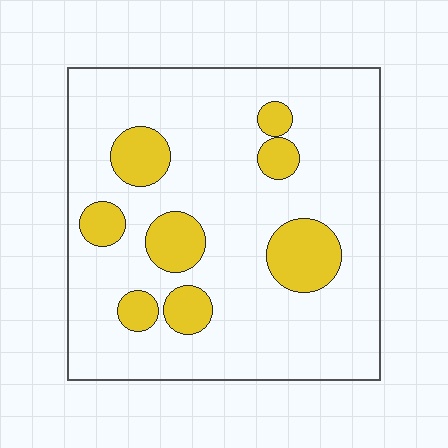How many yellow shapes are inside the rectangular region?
8.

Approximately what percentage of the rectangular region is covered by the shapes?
Approximately 20%.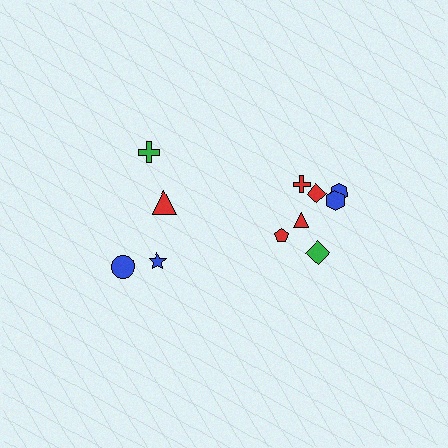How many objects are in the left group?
There are 4 objects.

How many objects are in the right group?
There are 7 objects.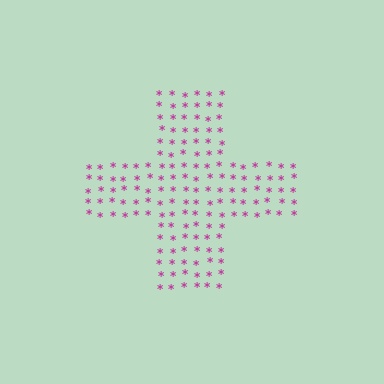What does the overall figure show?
The overall figure shows a cross.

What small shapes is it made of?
It is made of small asterisks.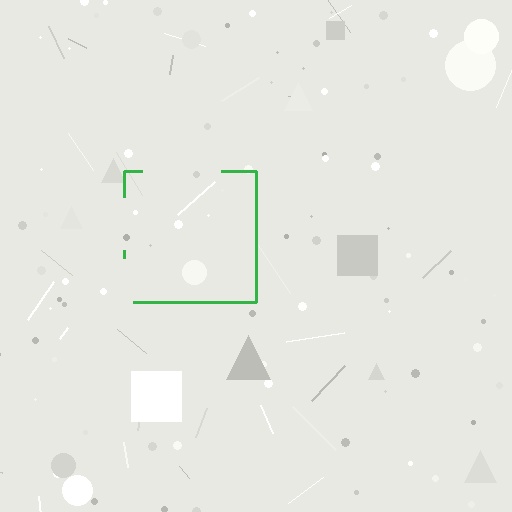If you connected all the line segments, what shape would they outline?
They would outline a square.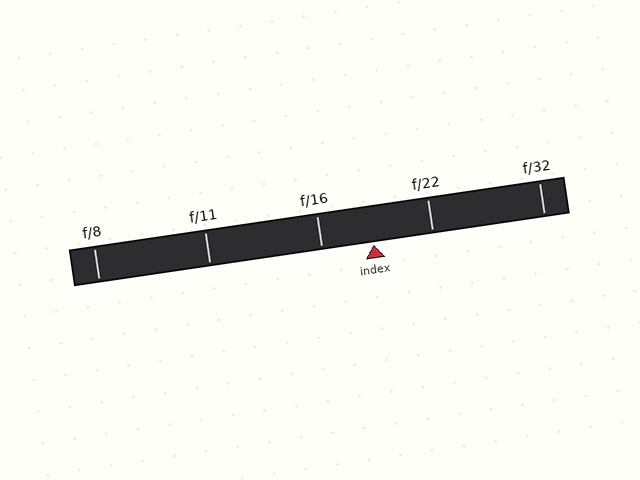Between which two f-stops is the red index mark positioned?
The index mark is between f/16 and f/22.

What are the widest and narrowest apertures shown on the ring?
The widest aperture shown is f/8 and the narrowest is f/32.